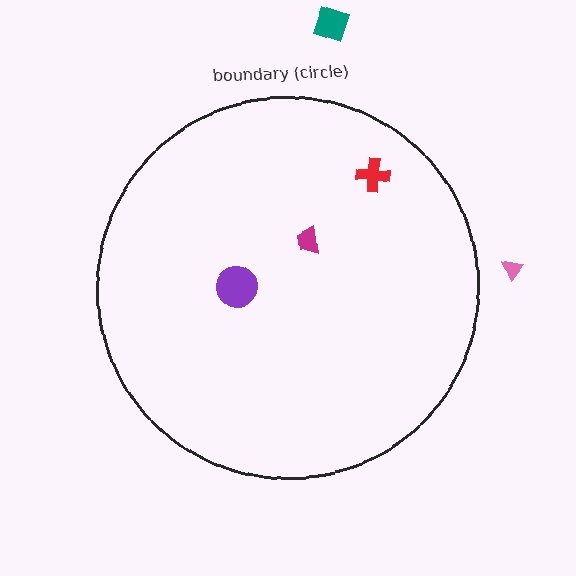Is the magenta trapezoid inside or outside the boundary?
Inside.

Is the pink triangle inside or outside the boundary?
Outside.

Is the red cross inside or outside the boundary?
Inside.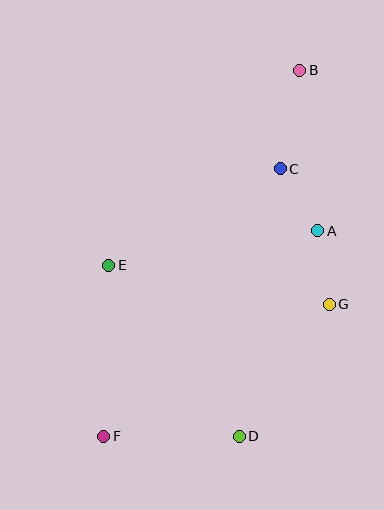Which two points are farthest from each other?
Points B and F are farthest from each other.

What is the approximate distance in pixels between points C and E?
The distance between C and E is approximately 197 pixels.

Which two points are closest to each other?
Points A and C are closest to each other.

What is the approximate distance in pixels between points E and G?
The distance between E and G is approximately 224 pixels.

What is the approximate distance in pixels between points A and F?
The distance between A and F is approximately 297 pixels.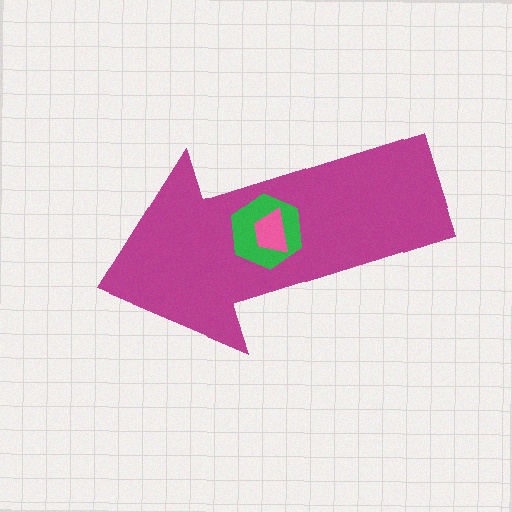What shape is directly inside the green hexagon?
The pink trapezoid.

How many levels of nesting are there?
3.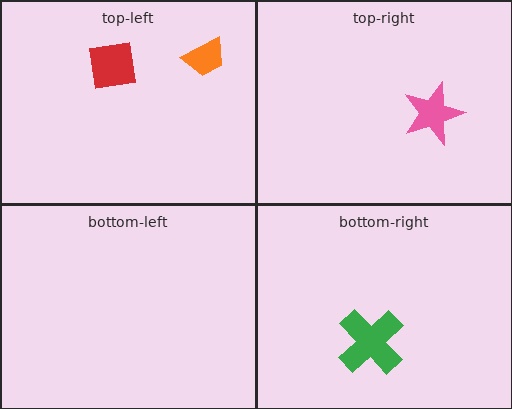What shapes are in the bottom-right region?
The green cross.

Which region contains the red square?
The top-left region.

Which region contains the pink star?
The top-right region.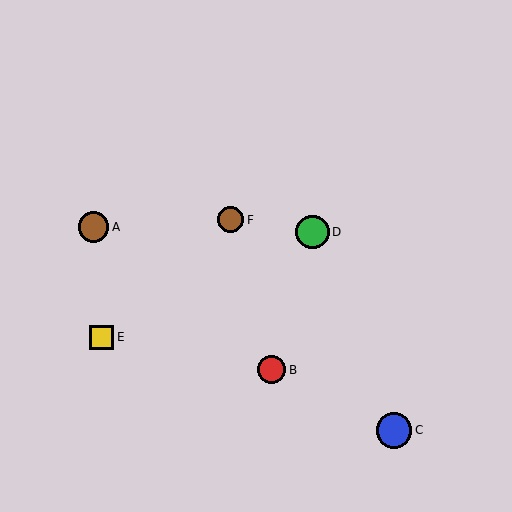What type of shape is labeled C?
Shape C is a blue circle.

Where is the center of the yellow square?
The center of the yellow square is at (102, 337).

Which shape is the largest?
The blue circle (labeled C) is the largest.